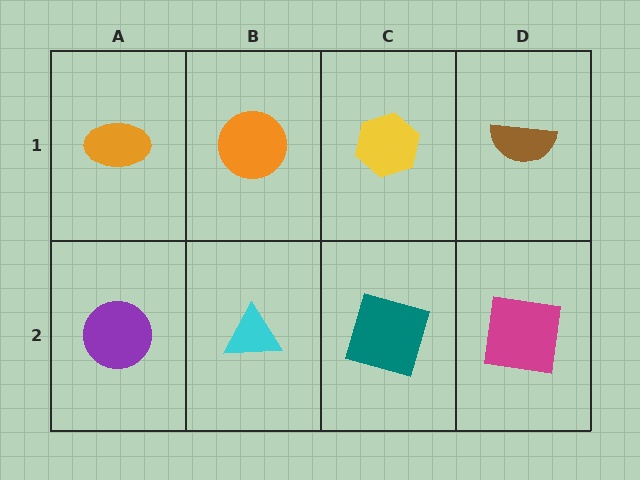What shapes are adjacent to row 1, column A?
A purple circle (row 2, column A), an orange circle (row 1, column B).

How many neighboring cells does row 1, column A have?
2.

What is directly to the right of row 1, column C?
A brown semicircle.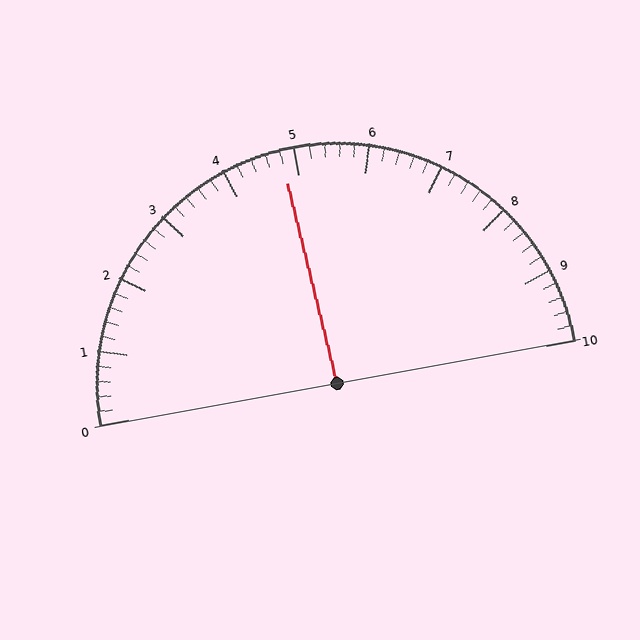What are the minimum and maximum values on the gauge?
The gauge ranges from 0 to 10.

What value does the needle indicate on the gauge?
The needle indicates approximately 4.8.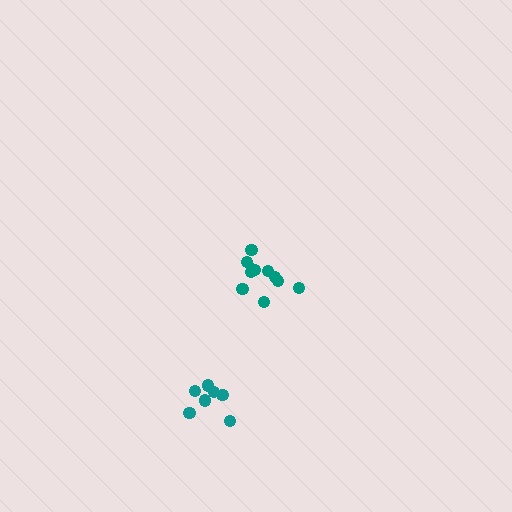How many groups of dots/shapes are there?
There are 2 groups.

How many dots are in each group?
Group 1: 11 dots, Group 2: 7 dots (18 total).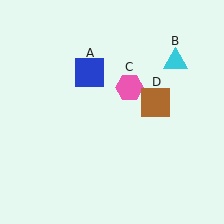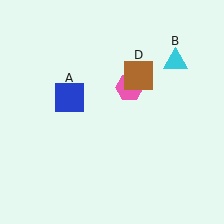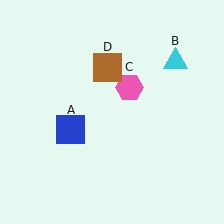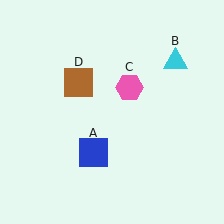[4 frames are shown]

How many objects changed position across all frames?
2 objects changed position: blue square (object A), brown square (object D).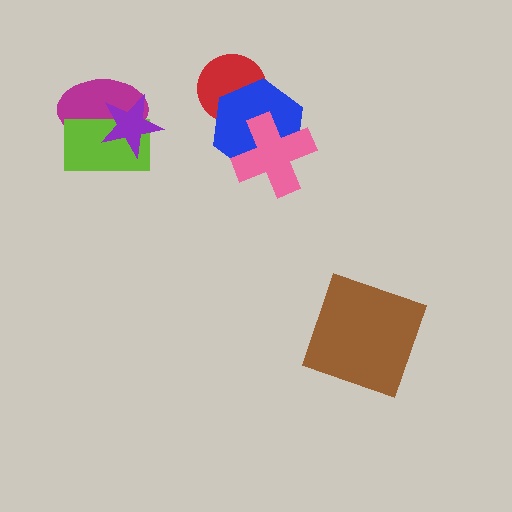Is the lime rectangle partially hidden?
Yes, it is partially covered by another shape.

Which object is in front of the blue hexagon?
The pink cross is in front of the blue hexagon.